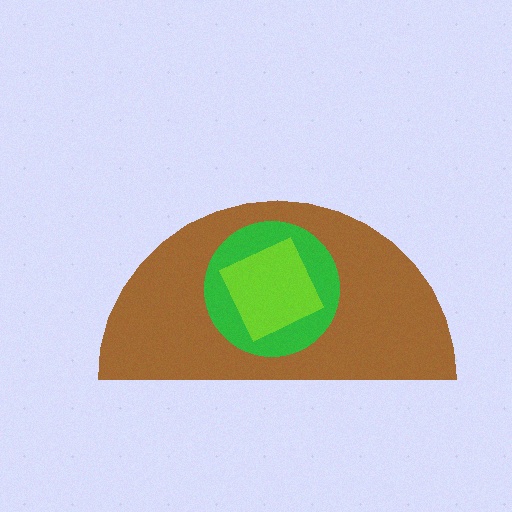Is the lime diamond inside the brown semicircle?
Yes.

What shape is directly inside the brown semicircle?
The green circle.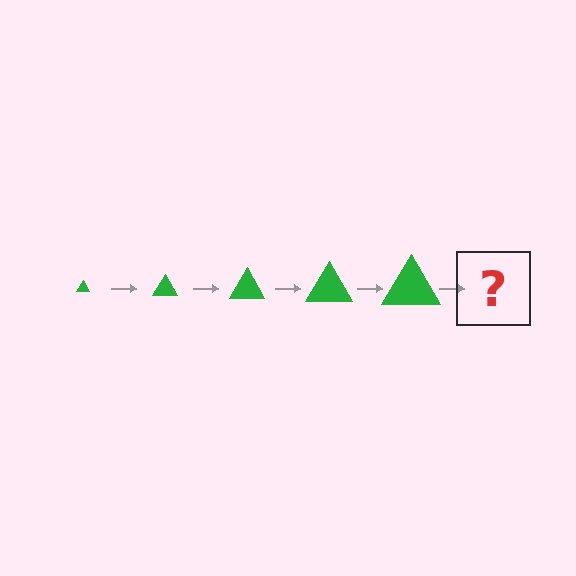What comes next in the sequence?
The next element should be a green triangle, larger than the previous one.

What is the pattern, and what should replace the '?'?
The pattern is that the triangle gets progressively larger each step. The '?' should be a green triangle, larger than the previous one.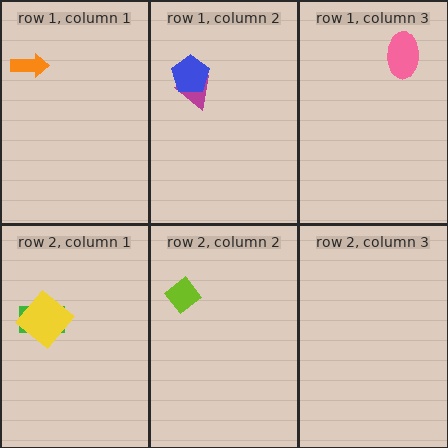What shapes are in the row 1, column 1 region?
The orange arrow.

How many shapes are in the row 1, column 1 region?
1.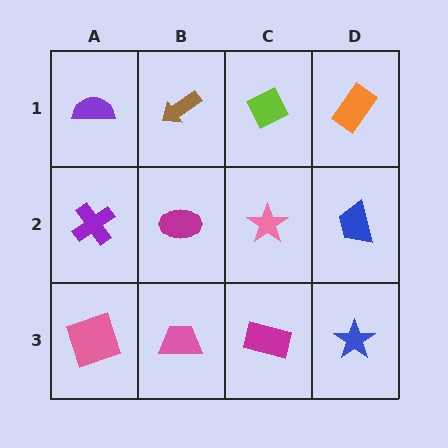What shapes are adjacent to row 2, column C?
A lime diamond (row 1, column C), a magenta rectangle (row 3, column C), a magenta ellipse (row 2, column B), a blue trapezoid (row 2, column D).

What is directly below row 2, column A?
A pink square.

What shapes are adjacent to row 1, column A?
A purple cross (row 2, column A), a brown arrow (row 1, column B).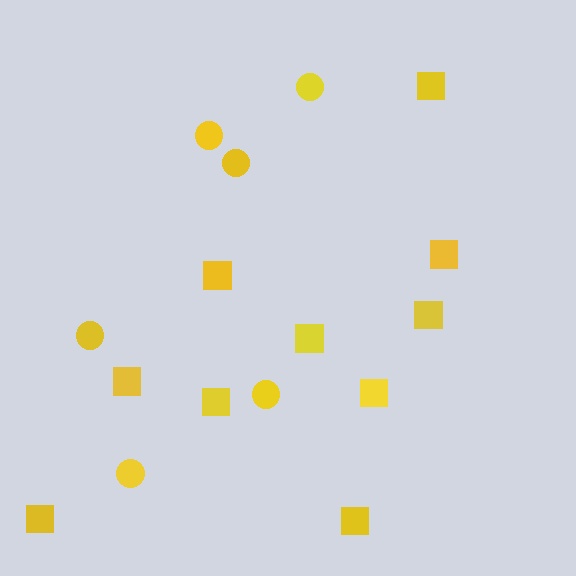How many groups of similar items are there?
There are 2 groups: one group of circles (6) and one group of squares (10).